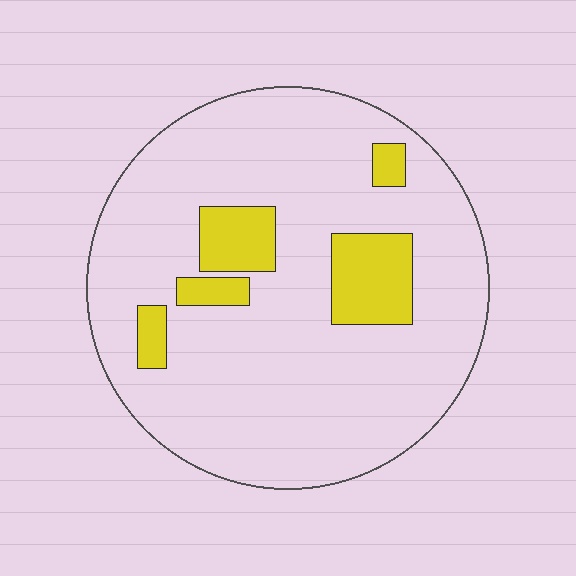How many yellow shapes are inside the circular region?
5.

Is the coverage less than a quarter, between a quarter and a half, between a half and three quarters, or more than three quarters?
Less than a quarter.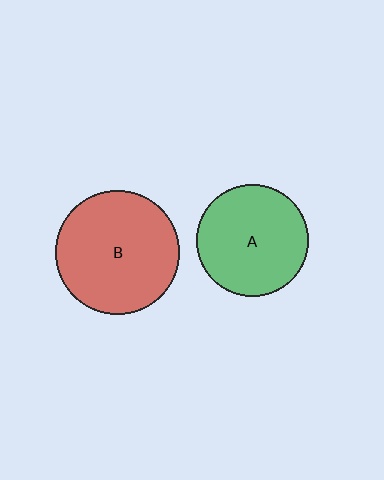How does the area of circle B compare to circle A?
Approximately 1.2 times.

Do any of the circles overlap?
No, none of the circles overlap.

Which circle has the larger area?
Circle B (red).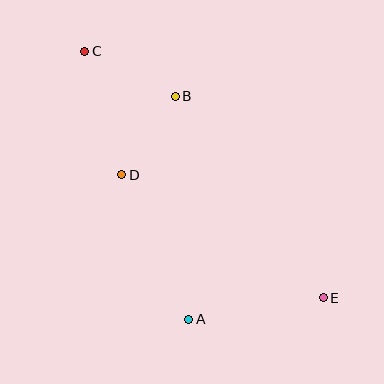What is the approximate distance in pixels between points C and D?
The distance between C and D is approximately 129 pixels.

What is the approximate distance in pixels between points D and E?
The distance between D and E is approximately 236 pixels.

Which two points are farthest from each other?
Points C and E are farthest from each other.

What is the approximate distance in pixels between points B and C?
The distance between B and C is approximately 101 pixels.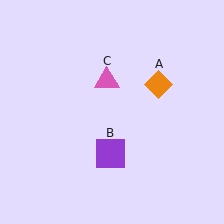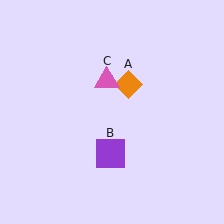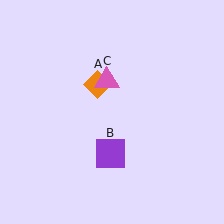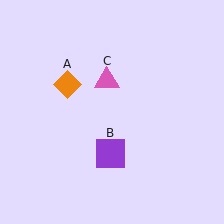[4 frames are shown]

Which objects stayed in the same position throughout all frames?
Purple square (object B) and pink triangle (object C) remained stationary.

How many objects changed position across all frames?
1 object changed position: orange diamond (object A).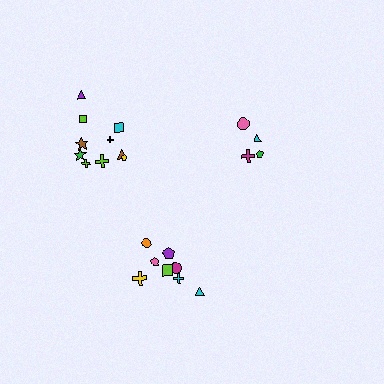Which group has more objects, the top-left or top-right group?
The top-left group.